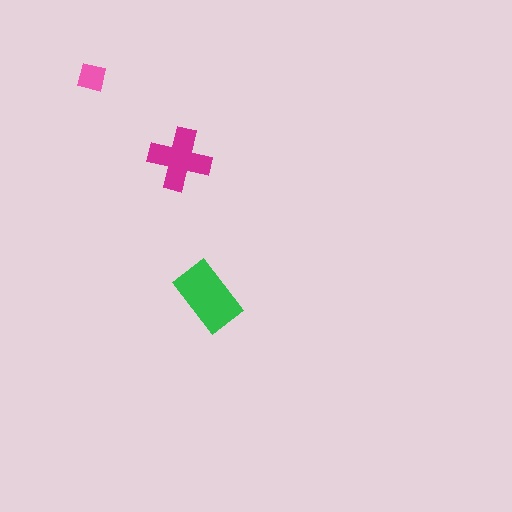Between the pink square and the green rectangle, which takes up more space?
The green rectangle.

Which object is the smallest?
The pink square.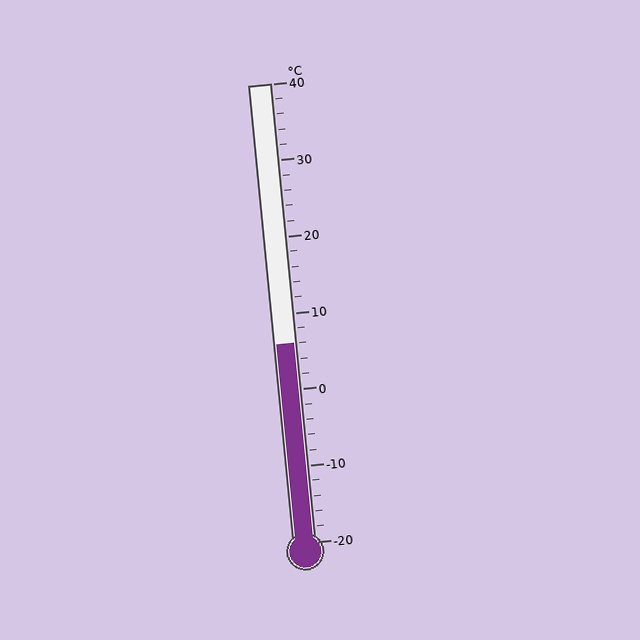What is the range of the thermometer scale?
The thermometer scale ranges from -20°C to 40°C.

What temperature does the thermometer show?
The thermometer shows approximately 6°C.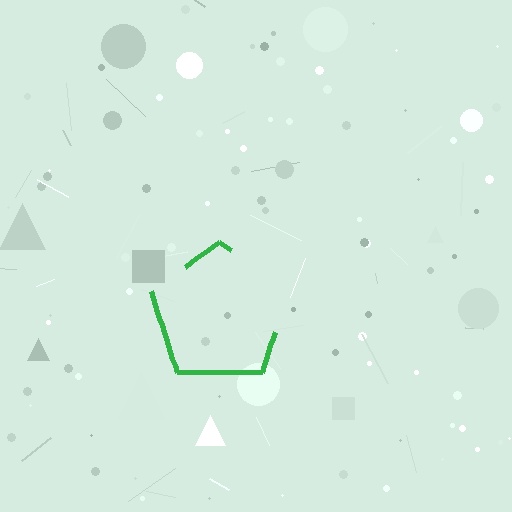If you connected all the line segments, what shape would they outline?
They would outline a pentagon.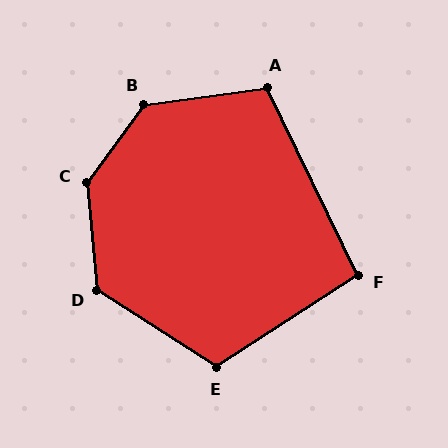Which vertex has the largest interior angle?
C, at approximately 138 degrees.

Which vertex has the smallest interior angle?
F, at approximately 97 degrees.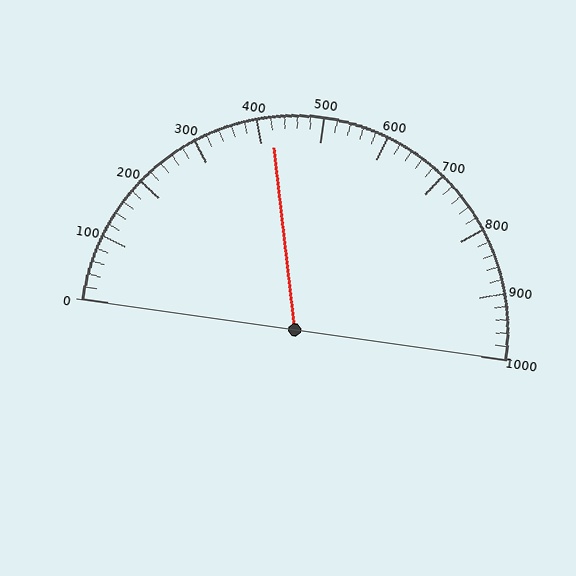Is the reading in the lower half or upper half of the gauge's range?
The reading is in the lower half of the range (0 to 1000).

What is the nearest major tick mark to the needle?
The nearest major tick mark is 400.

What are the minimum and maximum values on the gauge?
The gauge ranges from 0 to 1000.